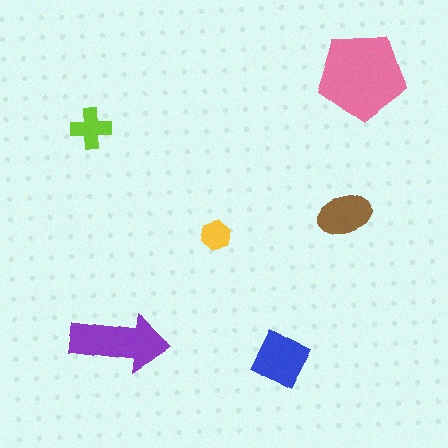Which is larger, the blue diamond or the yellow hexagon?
The blue diamond.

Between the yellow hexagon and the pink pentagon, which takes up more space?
The pink pentagon.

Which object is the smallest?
The yellow hexagon.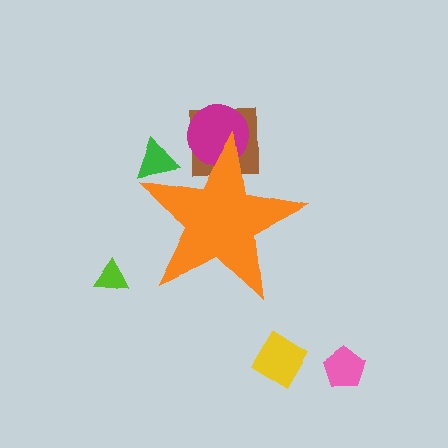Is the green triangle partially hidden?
Yes, the green triangle is partially hidden behind the orange star.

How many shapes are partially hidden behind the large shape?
3 shapes are partially hidden.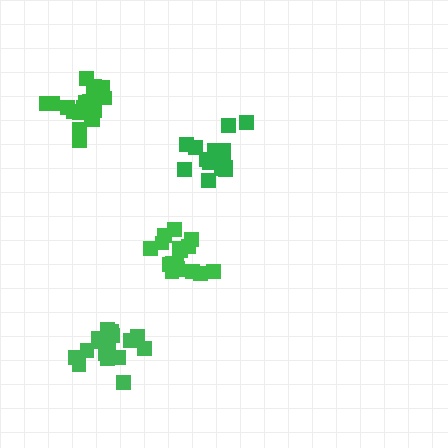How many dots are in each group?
Group 1: 18 dots, Group 2: 16 dots, Group 3: 18 dots, Group 4: 21 dots (73 total).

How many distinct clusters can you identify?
There are 4 distinct clusters.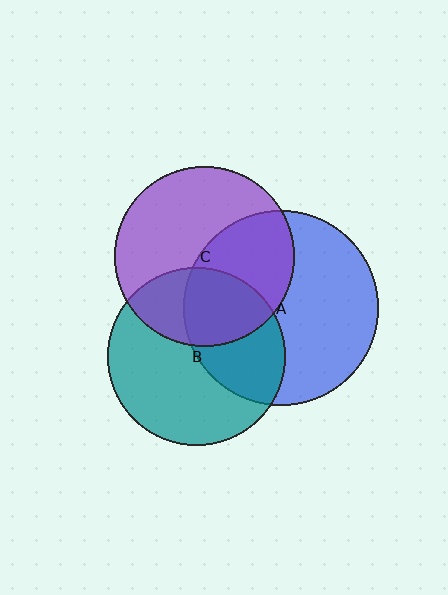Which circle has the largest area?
Circle A (blue).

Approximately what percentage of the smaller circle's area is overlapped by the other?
Approximately 40%.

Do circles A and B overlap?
Yes.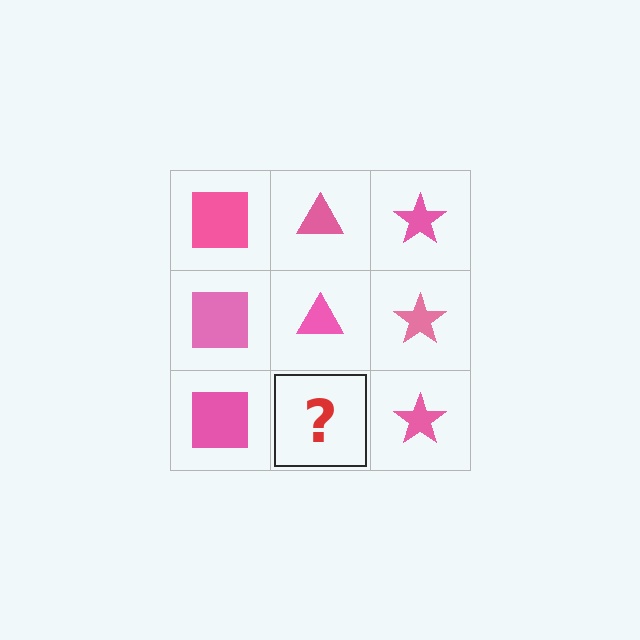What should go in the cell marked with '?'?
The missing cell should contain a pink triangle.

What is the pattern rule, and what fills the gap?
The rule is that each column has a consistent shape. The gap should be filled with a pink triangle.